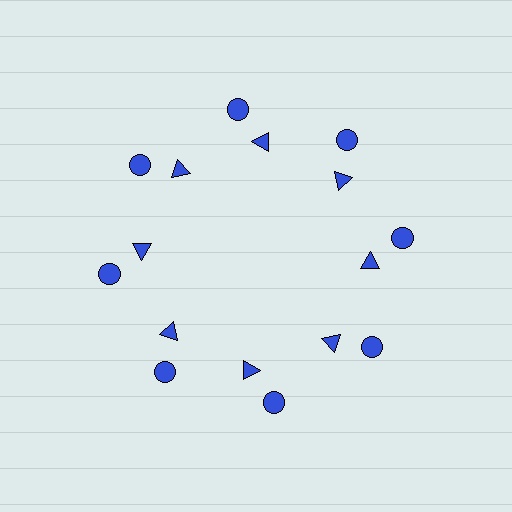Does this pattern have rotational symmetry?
Yes, this pattern has 8-fold rotational symmetry. It looks the same after rotating 45 degrees around the center.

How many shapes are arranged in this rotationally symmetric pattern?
There are 16 shapes, arranged in 8 groups of 2.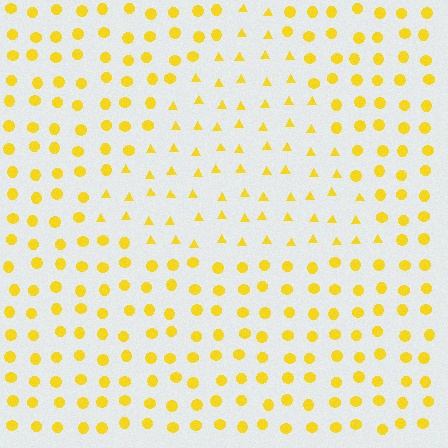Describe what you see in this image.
The image is filled with small yellow elements arranged in a uniform grid. A triangle-shaped region contains triangles, while the surrounding area contains circles. The boundary is defined purely by the change in element shape.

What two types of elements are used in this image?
The image uses triangles inside the triangle region and circles outside it.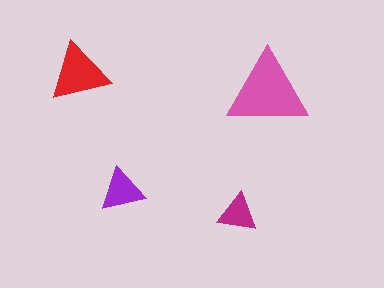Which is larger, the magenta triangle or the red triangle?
The red one.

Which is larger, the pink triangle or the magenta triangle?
The pink one.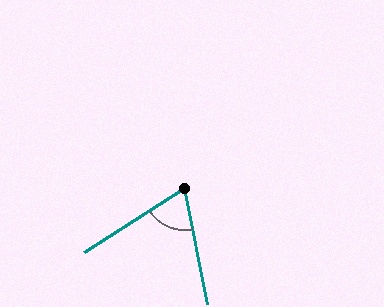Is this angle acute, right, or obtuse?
It is acute.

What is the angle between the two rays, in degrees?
Approximately 69 degrees.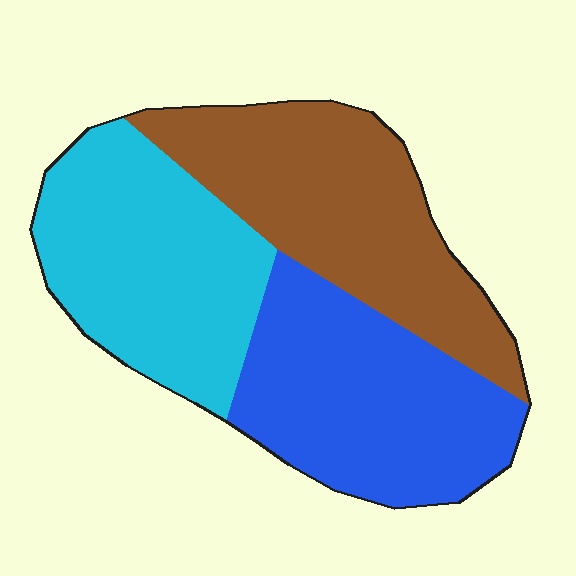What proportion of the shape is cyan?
Cyan covers 33% of the shape.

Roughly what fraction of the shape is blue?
Blue covers 33% of the shape.